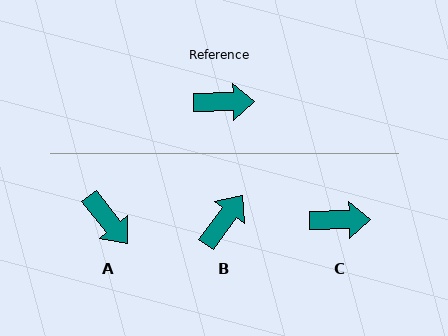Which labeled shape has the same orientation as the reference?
C.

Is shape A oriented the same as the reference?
No, it is off by about 52 degrees.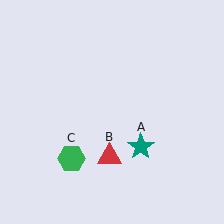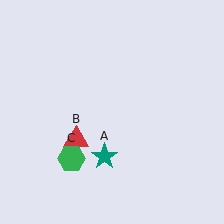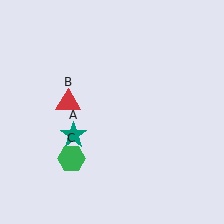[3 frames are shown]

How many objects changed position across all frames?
2 objects changed position: teal star (object A), red triangle (object B).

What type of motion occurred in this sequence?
The teal star (object A), red triangle (object B) rotated clockwise around the center of the scene.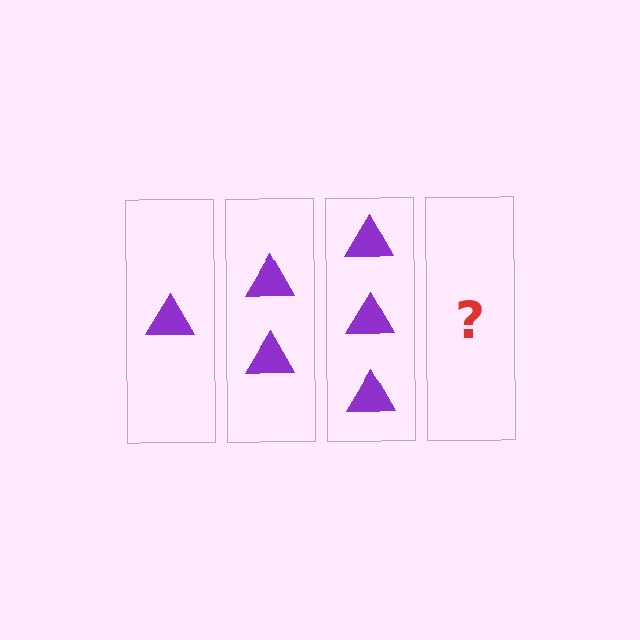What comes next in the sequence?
The next element should be 4 triangles.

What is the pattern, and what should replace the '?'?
The pattern is that each step adds one more triangle. The '?' should be 4 triangles.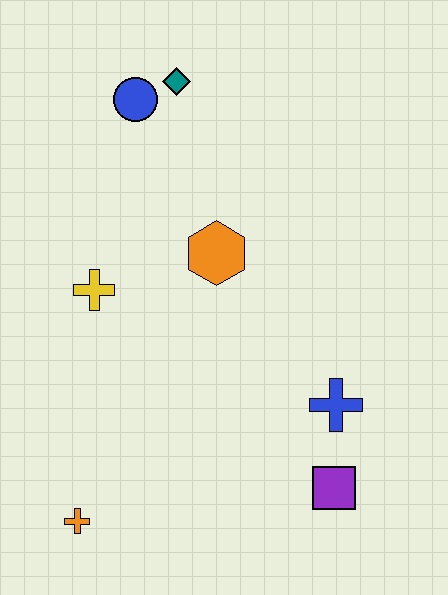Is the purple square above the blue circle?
No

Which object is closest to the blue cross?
The purple square is closest to the blue cross.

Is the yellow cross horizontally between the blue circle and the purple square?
No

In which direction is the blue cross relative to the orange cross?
The blue cross is to the right of the orange cross.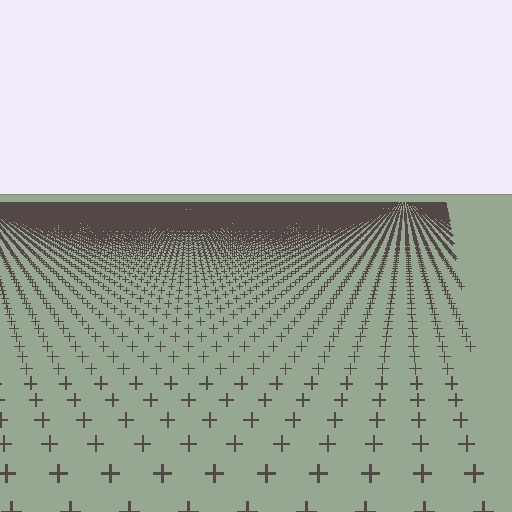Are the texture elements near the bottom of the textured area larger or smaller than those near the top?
Larger. Near the bottom, elements are closer to the viewer and appear at a bigger on-screen size.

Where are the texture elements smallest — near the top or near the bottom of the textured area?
Near the top.